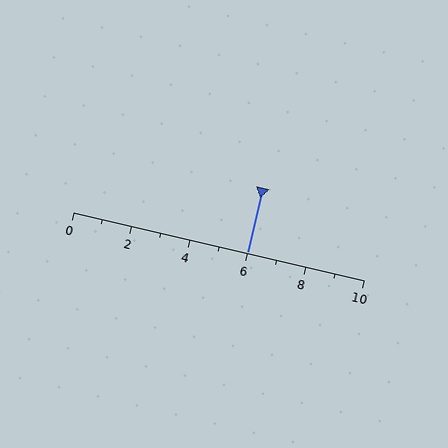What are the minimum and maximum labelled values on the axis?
The axis runs from 0 to 10.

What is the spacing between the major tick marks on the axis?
The major ticks are spaced 2 apart.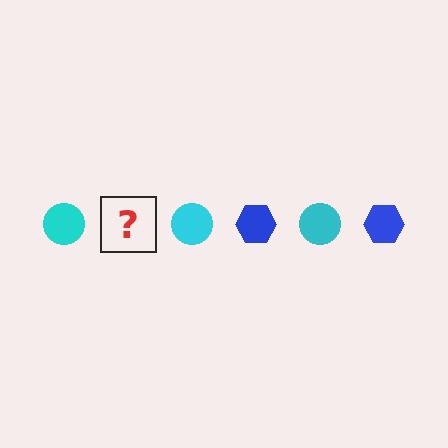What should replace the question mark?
The question mark should be replaced with a blue hexagon.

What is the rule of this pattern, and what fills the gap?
The rule is that the pattern alternates between cyan circle and blue hexagon. The gap should be filled with a blue hexagon.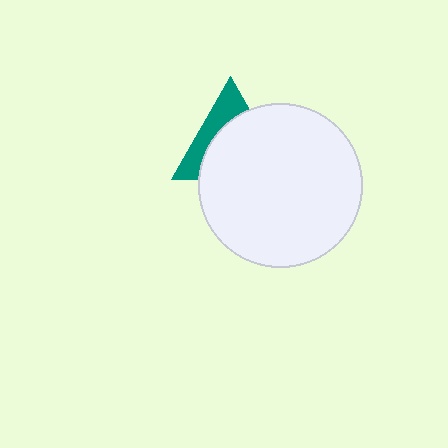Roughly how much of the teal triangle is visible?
A small part of it is visible (roughly 36%).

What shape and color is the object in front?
The object in front is a white circle.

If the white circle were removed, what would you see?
You would see the complete teal triangle.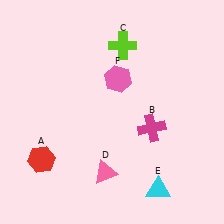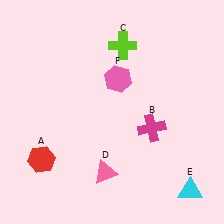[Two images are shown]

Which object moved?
The cyan triangle (E) moved right.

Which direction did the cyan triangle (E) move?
The cyan triangle (E) moved right.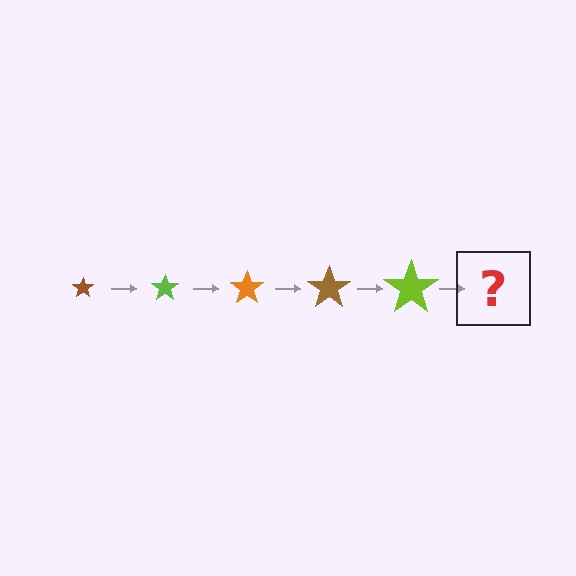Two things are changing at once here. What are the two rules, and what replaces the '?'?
The two rules are that the star grows larger each step and the color cycles through brown, lime, and orange. The '?' should be an orange star, larger than the previous one.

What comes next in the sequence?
The next element should be an orange star, larger than the previous one.